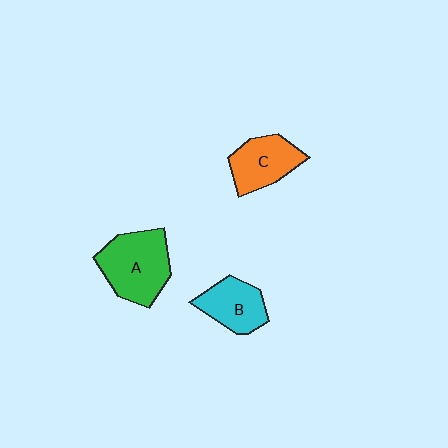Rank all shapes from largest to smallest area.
From largest to smallest: A (green), C (orange), B (cyan).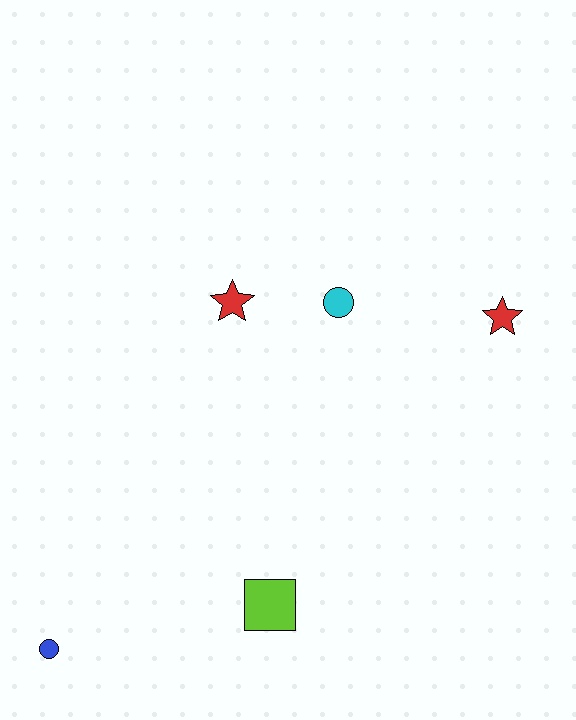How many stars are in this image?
There are 2 stars.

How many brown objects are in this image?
There are no brown objects.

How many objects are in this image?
There are 5 objects.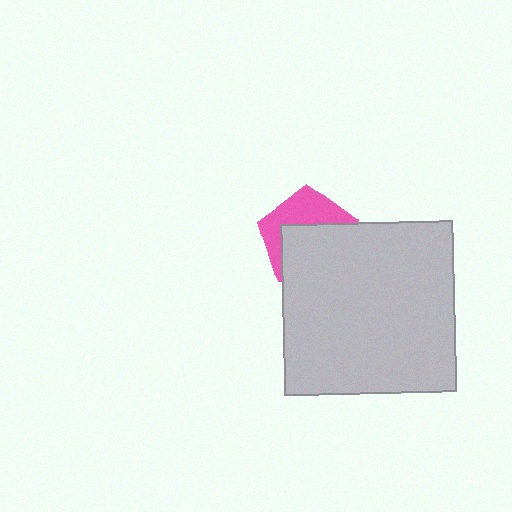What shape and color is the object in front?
The object in front is a light gray square.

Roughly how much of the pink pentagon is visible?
A small part of it is visible (roughly 43%).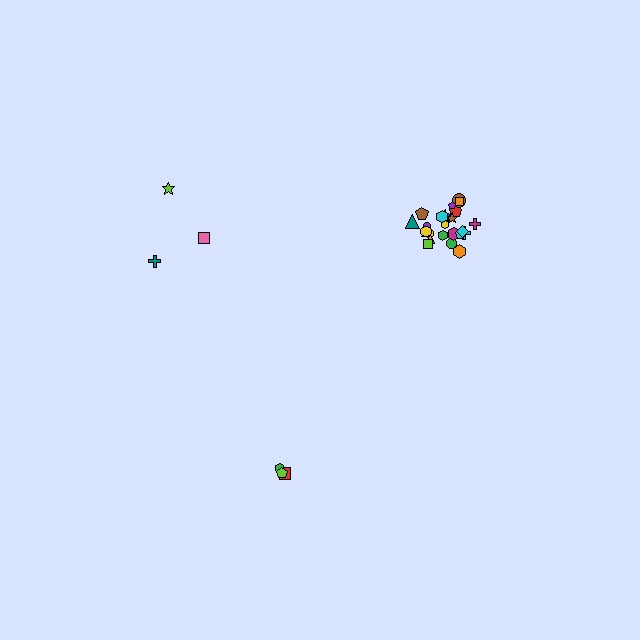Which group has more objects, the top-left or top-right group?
The top-right group.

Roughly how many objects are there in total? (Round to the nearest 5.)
Roughly 30 objects in total.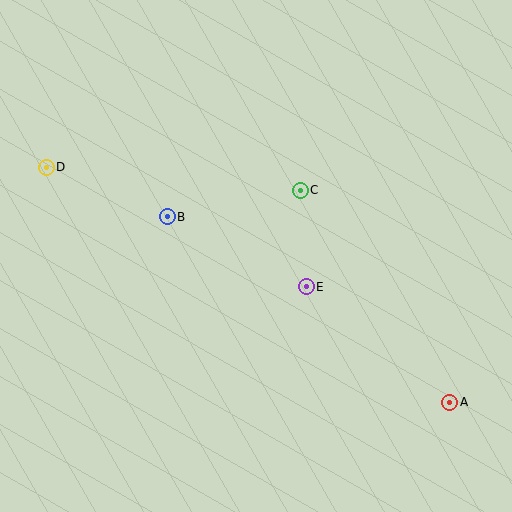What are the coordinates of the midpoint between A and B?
The midpoint between A and B is at (308, 310).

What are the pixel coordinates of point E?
Point E is at (306, 287).